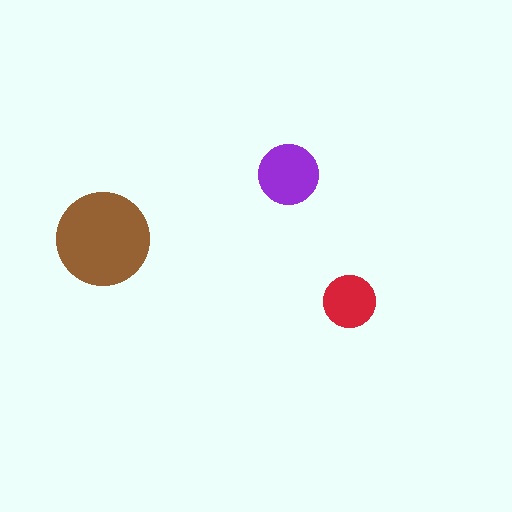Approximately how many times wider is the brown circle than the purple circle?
About 1.5 times wider.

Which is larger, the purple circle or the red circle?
The purple one.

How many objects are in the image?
There are 3 objects in the image.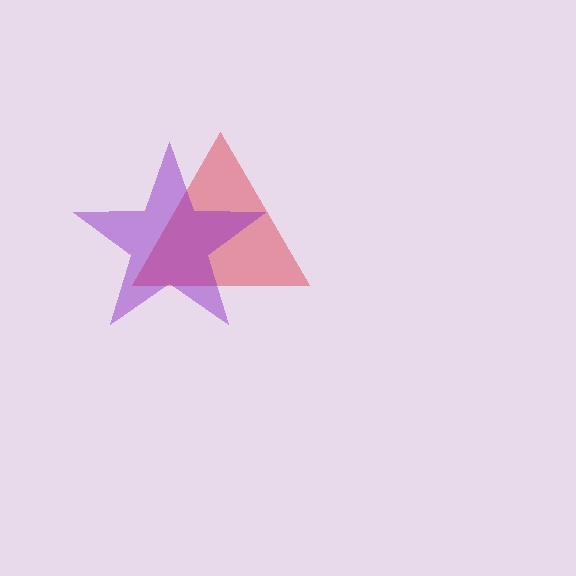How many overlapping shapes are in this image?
There are 2 overlapping shapes in the image.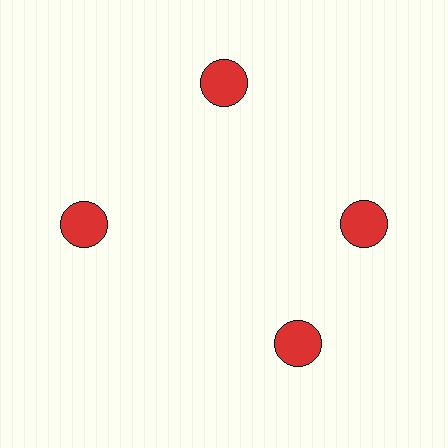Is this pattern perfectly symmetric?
No. The 4 red circles are arranged in a ring, but one element near the 6 o'clock position is rotated out of alignment along the ring, breaking the 4-fold rotational symmetry.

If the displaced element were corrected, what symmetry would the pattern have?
It would have 4-fold rotational symmetry — the pattern would map onto itself every 90 degrees.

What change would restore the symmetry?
The symmetry would be restored by rotating it back into even spacing with its neighbors so that all 4 circles sit at equal angles and equal distance from the center.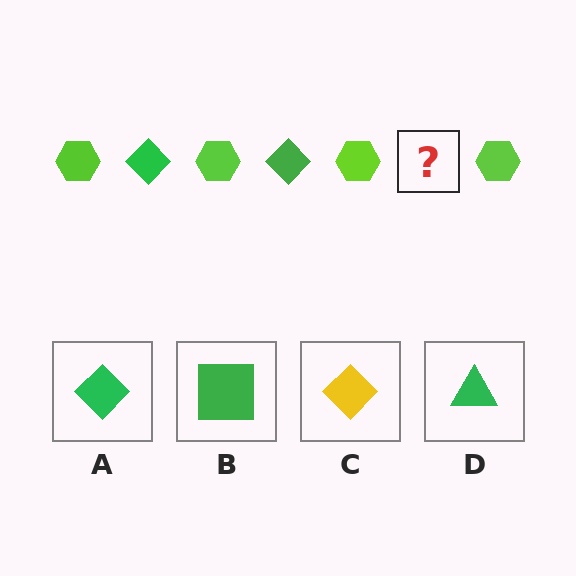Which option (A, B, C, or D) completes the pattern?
A.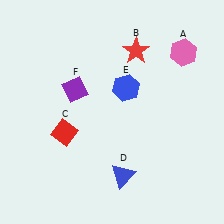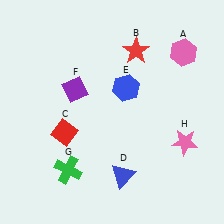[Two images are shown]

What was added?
A green cross (G), a pink star (H) were added in Image 2.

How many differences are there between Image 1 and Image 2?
There are 2 differences between the two images.